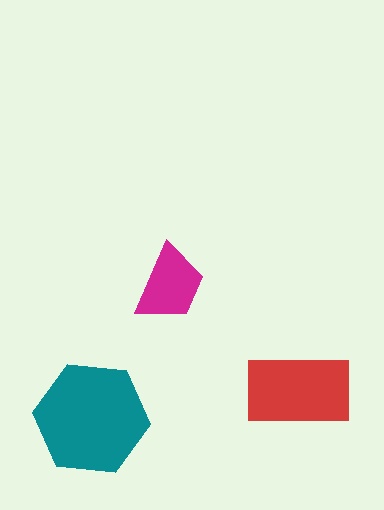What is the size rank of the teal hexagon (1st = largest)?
1st.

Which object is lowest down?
The teal hexagon is bottommost.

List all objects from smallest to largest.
The magenta trapezoid, the red rectangle, the teal hexagon.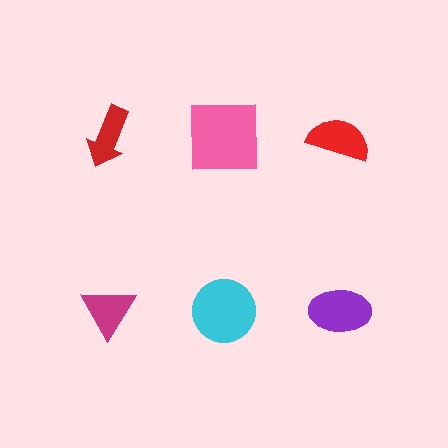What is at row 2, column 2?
A cyan circle.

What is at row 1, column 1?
A red arrow.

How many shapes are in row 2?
3 shapes.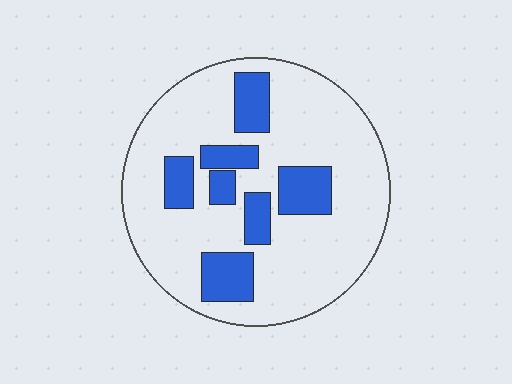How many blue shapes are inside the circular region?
7.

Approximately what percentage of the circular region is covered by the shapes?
Approximately 25%.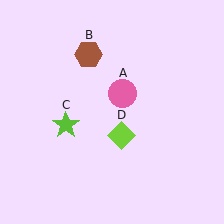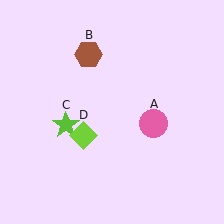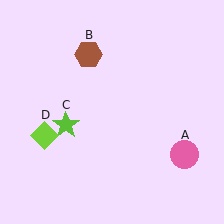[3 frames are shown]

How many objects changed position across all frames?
2 objects changed position: pink circle (object A), lime diamond (object D).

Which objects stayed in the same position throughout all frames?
Brown hexagon (object B) and lime star (object C) remained stationary.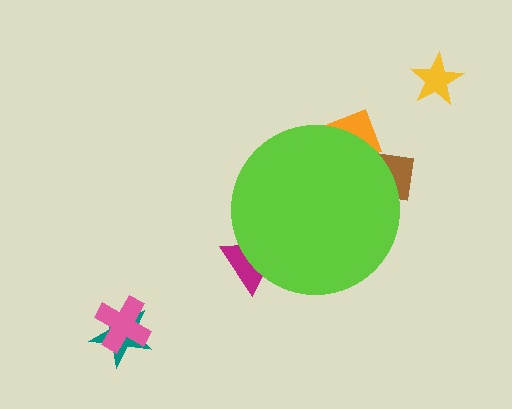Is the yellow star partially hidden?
No, the yellow star is fully visible.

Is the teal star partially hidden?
No, the teal star is fully visible.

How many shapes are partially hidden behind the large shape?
3 shapes are partially hidden.